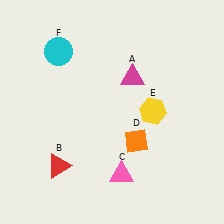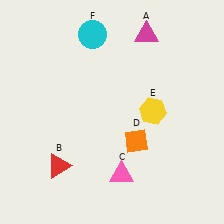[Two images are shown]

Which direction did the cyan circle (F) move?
The cyan circle (F) moved right.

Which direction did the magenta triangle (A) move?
The magenta triangle (A) moved up.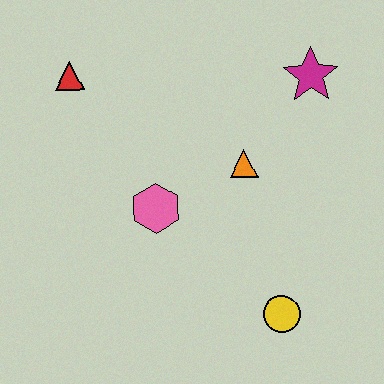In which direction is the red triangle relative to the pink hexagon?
The red triangle is above the pink hexagon.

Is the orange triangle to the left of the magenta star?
Yes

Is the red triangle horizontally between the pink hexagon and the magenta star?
No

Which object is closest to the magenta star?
The orange triangle is closest to the magenta star.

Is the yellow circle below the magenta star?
Yes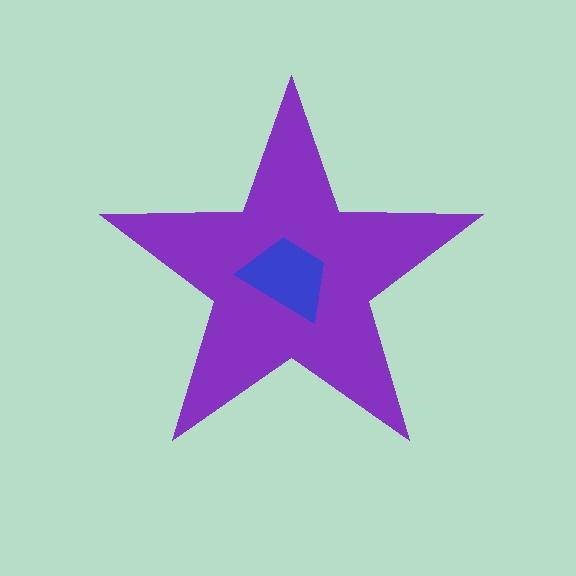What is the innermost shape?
The blue trapezoid.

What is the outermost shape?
The purple star.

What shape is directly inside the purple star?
The blue trapezoid.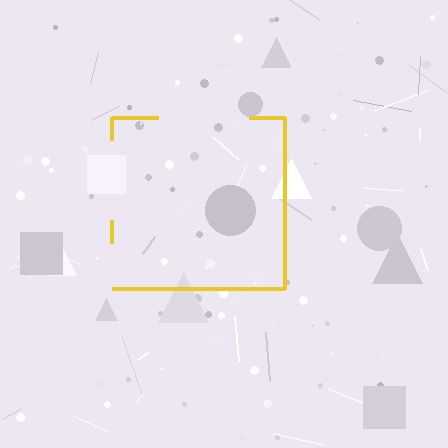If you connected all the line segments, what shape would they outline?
They would outline a square.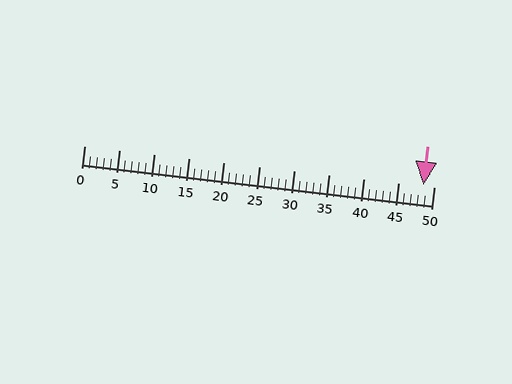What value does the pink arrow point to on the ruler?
The pink arrow points to approximately 48.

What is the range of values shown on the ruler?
The ruler shows values from 0 to 50.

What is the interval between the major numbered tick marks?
The major tick marks are spaced 5 units apart.